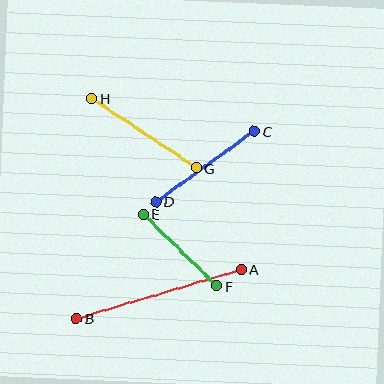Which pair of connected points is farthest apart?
Points A and B are farthest apart.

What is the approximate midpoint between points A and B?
The midpoint is at approximately (159, 294) pixels.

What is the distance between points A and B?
The distance is approximately 172 pixels.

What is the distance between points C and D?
The distance is approximately 121 pixels.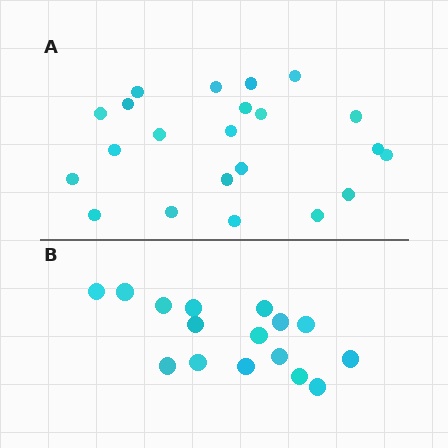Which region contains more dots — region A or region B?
Region A (the top region) has more dots.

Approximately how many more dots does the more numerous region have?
Region A has about 6 more dots than region B.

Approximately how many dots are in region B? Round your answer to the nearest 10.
About 20 dots. (The exact count is 16, which rounds to 20.)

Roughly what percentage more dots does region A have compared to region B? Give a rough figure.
About 40% more.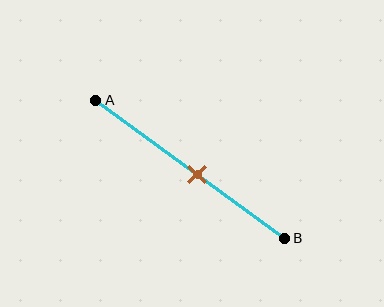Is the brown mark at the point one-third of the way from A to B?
No, the mark is at about 55% from A, not at the 33% one-third point.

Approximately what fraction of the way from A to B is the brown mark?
The brown mark is approximately 55% of the way from A to B.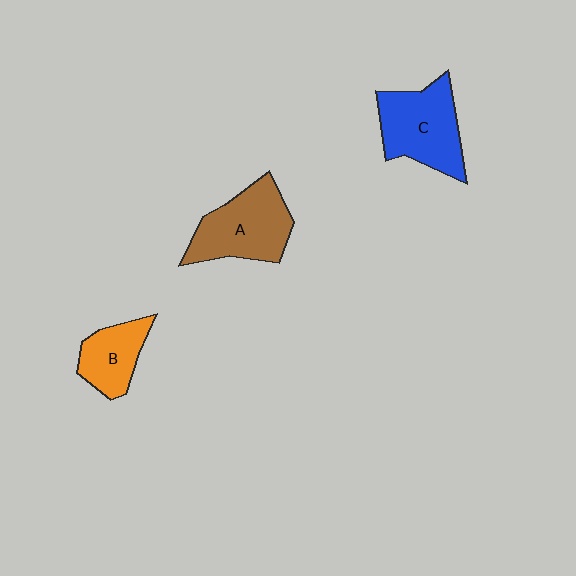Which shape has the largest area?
Shape C (blue).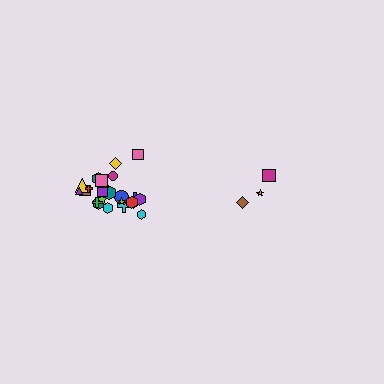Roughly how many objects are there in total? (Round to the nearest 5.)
Roughly 30 objects in total.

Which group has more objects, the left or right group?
The left group.